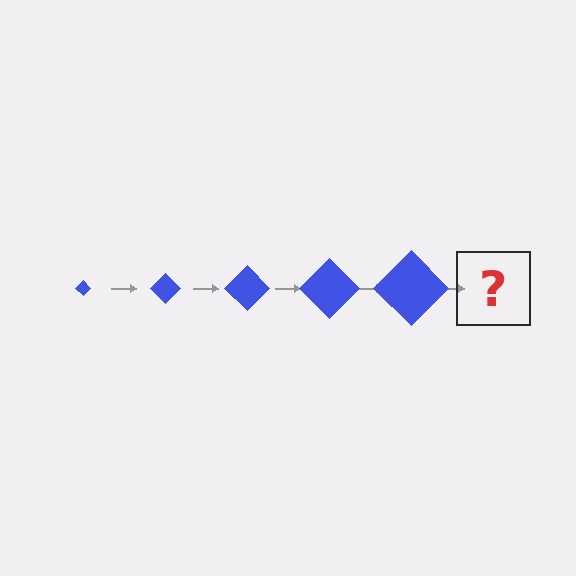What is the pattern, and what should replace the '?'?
The pattern is that the diamond gets progressively larger each step. The '?' should be a blue diamond, larger than the previous one.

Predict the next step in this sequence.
The next step is a blue diamond, larger than the previous one.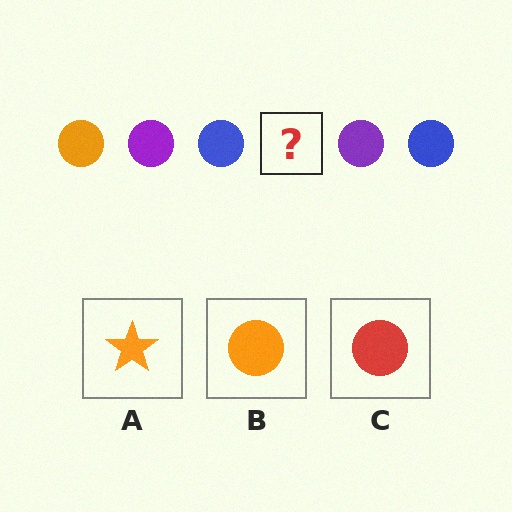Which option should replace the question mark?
Option B.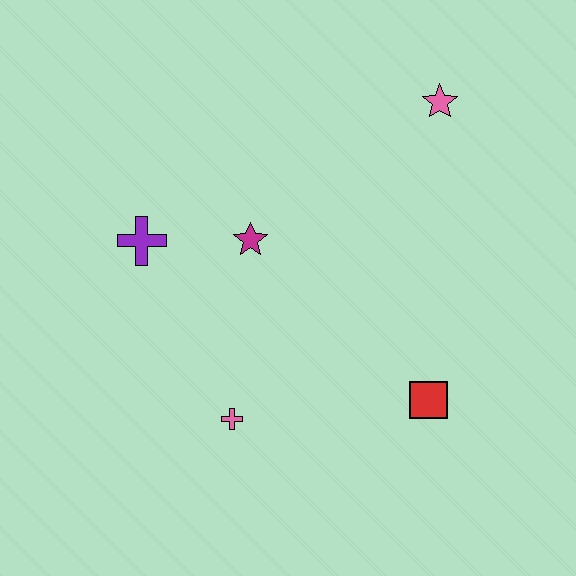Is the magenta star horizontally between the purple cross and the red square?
Yes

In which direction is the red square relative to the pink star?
The red square is below the pink star.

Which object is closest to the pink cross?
The magenta star is closest to the pink cross.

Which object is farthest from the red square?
The purple cross is farthest from the red square.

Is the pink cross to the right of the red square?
No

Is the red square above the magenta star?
No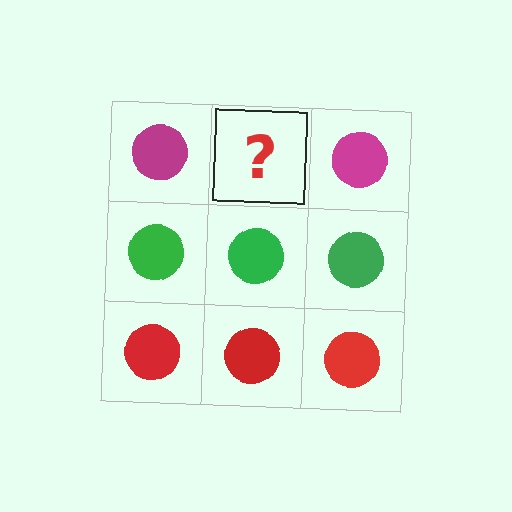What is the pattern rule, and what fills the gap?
The rule is that each row has a consistent color. The gap should be filled with a magenta circle.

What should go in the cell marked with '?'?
The missing cell should contain a magenta circle.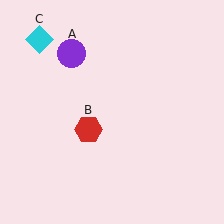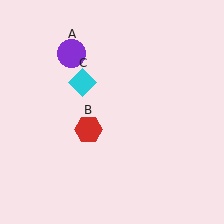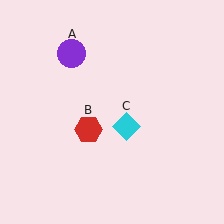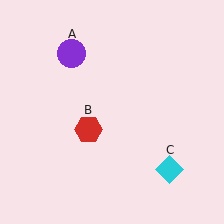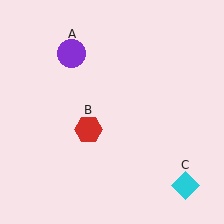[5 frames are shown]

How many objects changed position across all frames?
1 object changed position: cyan diamond (object C).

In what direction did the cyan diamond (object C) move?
The cyan diamond (object C) moved down and to the right.